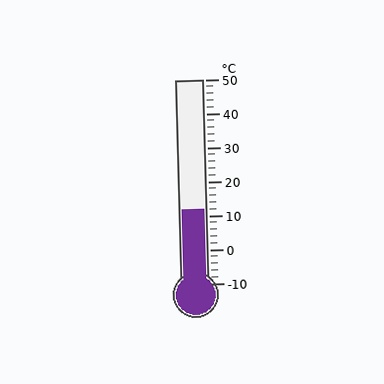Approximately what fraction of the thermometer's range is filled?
The thermometer is filled to approximately 35% of its range.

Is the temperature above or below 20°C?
The temperature is below 20°C.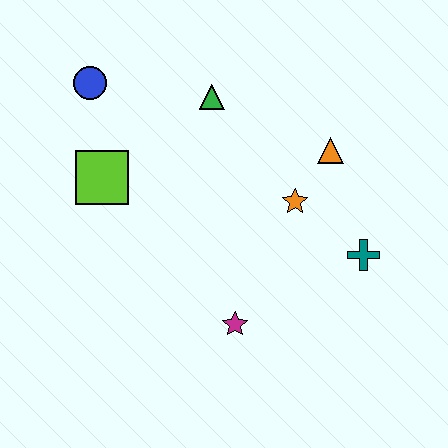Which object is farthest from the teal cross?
The blue circle is farthest from the teal cross.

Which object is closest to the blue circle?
The lime square is closest to the blue circle.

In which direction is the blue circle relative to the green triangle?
The blue circle is to the left of the green triangle.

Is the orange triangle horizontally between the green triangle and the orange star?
No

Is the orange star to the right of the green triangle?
Yes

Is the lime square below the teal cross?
No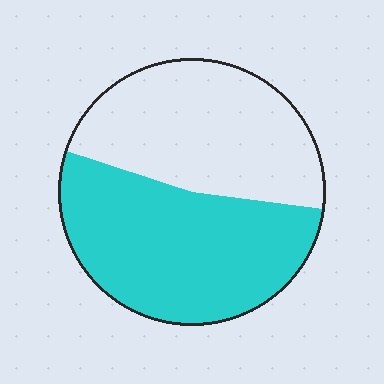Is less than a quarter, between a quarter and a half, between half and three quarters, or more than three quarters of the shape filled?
Between half and three quarters.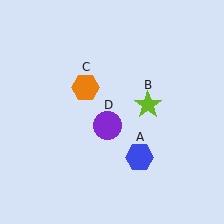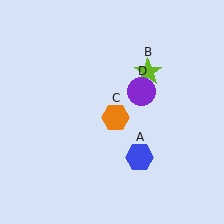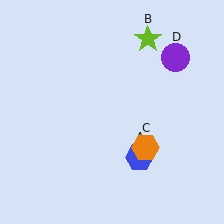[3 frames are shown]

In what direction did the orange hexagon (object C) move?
The orange hexagon (object C) moved down and to the right.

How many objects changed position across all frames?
3 objects changed position: lime star (object B), orange hexagon (object C), purple circle (object D).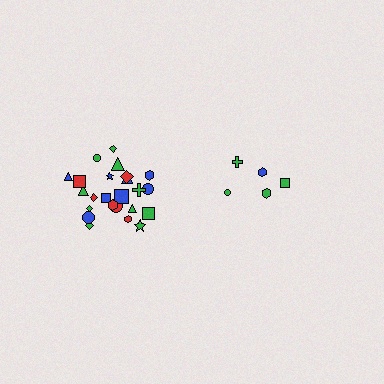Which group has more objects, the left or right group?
The left group.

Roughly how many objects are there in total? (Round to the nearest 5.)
Roughly 30 objects in total.